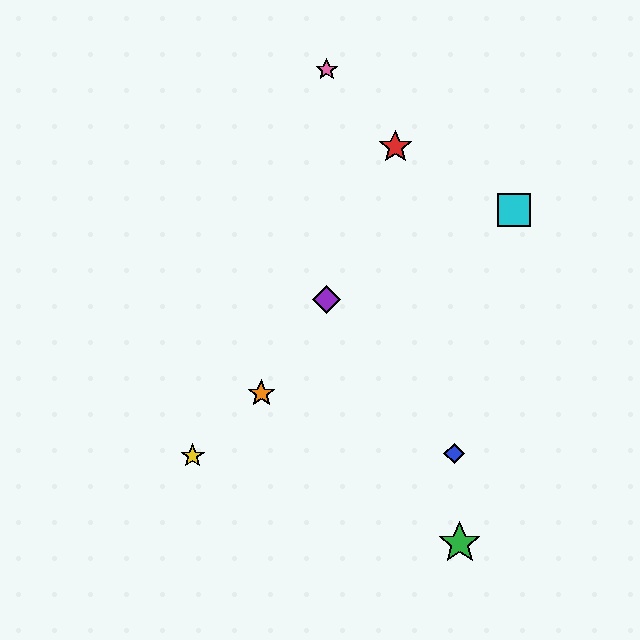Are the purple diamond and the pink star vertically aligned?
Yes, both are at x≈327.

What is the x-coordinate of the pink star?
The pink star is at x≈327.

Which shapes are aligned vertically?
The purple diamond, the pink star are aligned vertically.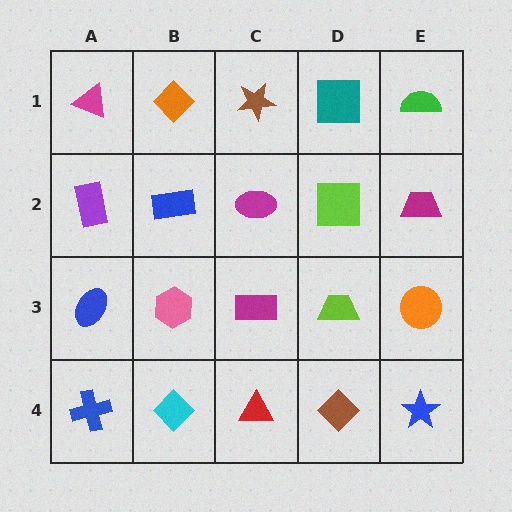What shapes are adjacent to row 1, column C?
A magenta ellipse (row 2, column C), an orange diamond (row 1, column B), a teal square (row 1, column D).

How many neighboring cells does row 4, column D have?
3.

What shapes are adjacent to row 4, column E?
An orange circle (row 3, column E), a brown diamond (row 4, column D).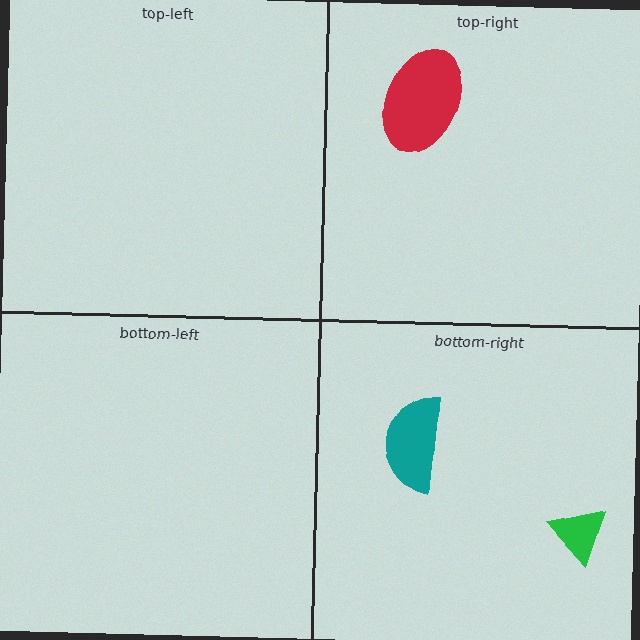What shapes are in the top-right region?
The red ellipse.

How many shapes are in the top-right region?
1.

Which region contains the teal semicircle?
The bottom-right region.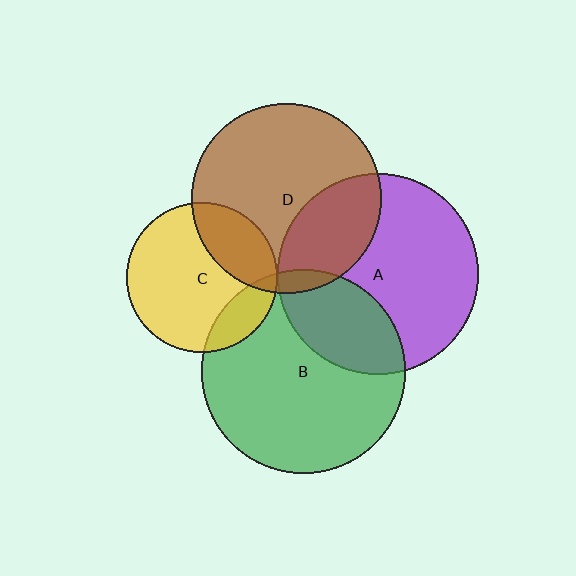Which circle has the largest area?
Circle B (green).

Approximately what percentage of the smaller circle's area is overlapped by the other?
Approximately 25%.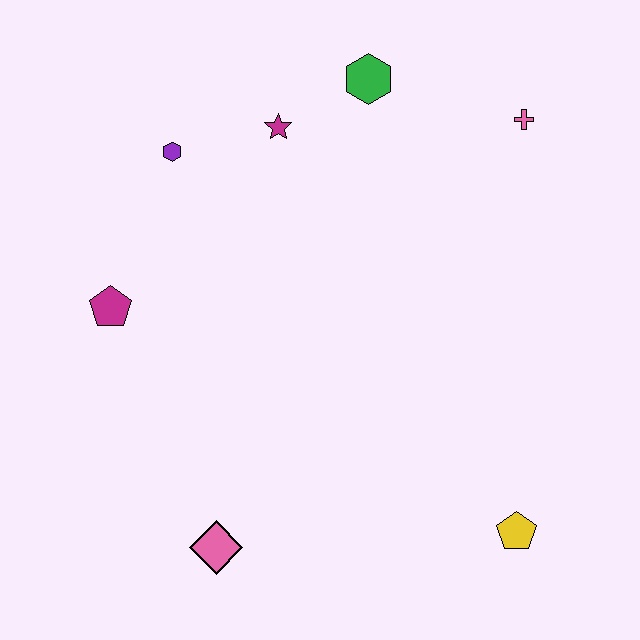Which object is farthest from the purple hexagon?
The yellow pentagon is farthest from the purple hexagon.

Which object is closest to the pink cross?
The green hexagon is closest to the pink cross.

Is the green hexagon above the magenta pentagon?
Yes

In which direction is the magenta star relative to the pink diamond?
The magenta star is above the pink diamond.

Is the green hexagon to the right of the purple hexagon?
Yes